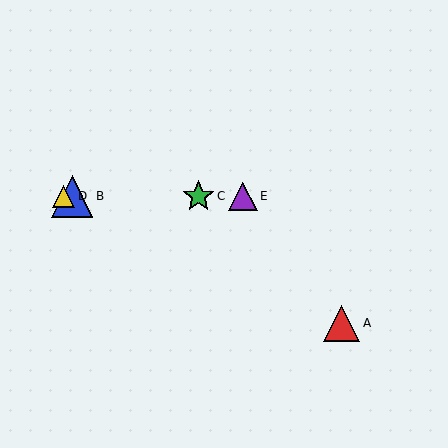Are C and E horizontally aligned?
Yes, both are at y≈196.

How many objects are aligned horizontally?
4 objects (B, C, D, E) are aligned horizontally.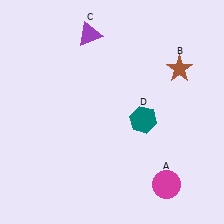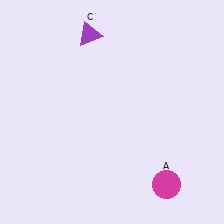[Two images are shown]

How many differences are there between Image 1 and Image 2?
There are 2 differences between the two images.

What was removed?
The brown star (B), the teal hexagon (D) were removed in Image 2.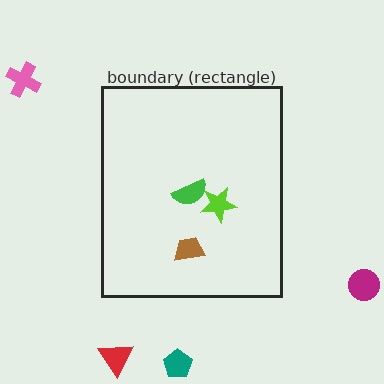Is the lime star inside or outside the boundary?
Inside.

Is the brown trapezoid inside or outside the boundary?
Inside.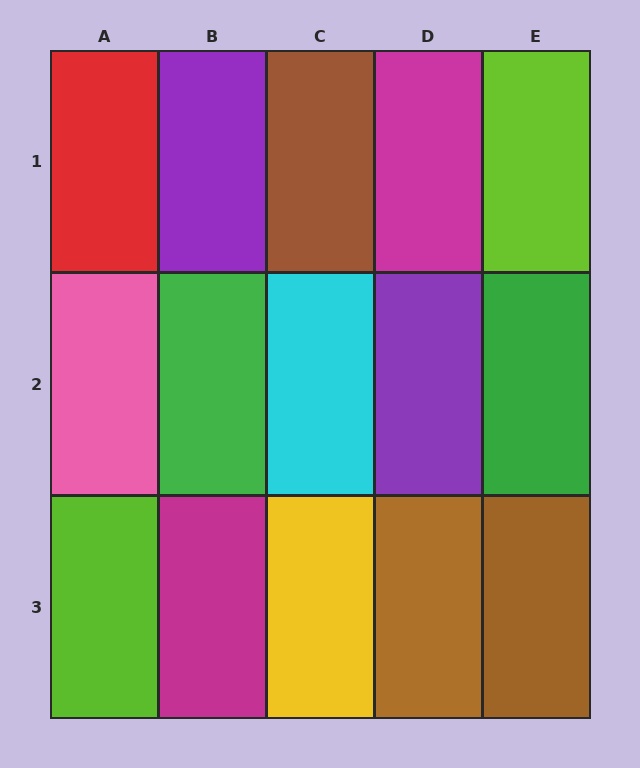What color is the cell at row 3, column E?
Brown.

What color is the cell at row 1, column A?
Red.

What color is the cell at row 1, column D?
Magenta.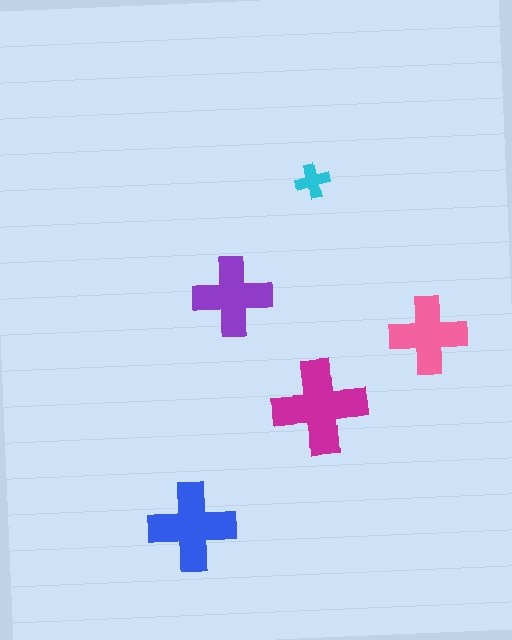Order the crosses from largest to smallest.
the magenta one, the blue one, the purple one, the pink one, the cyan one.